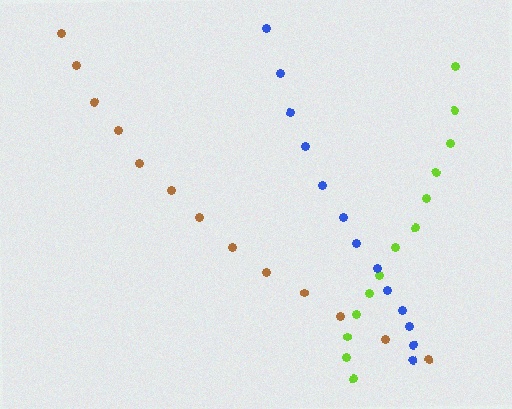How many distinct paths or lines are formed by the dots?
There are 3 distinct paths.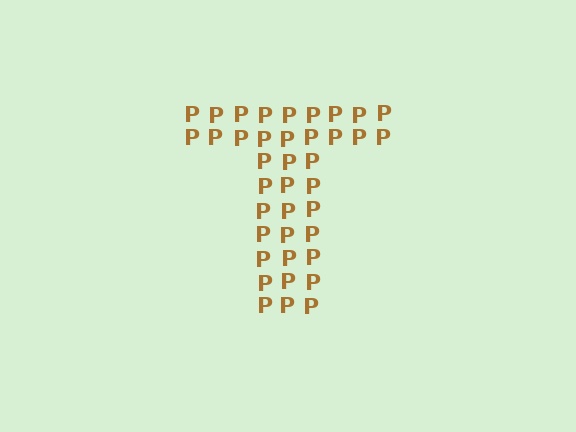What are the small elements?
The small elements are letter P's.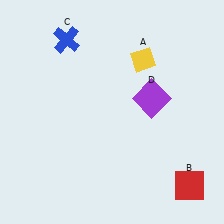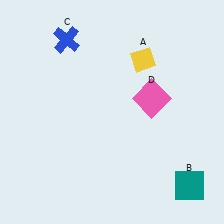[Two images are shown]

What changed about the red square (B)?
In Image 1, B is red. In Image 2, it changed to teal.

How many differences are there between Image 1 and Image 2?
There are 2 differences between the two images.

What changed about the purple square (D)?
In Image 1, D is purple. In Image 2, it changed to pink.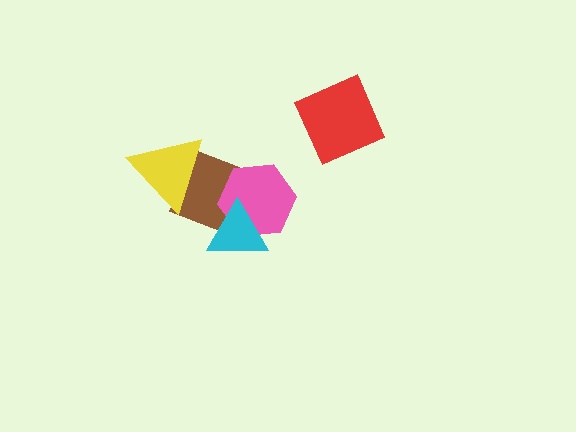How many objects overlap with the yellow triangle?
1 object overlaps with the yellow triangle.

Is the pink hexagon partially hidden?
Yes, it is partially covered by another shape.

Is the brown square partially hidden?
Yes, it is partially covered by another shape.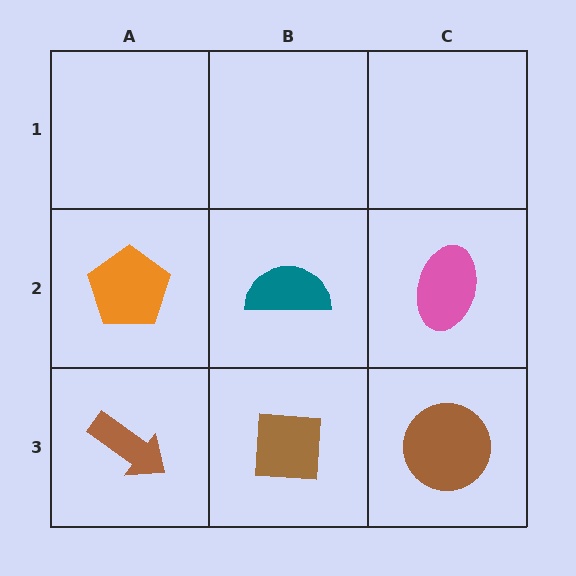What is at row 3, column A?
A brown arrow.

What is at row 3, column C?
A brown circle.